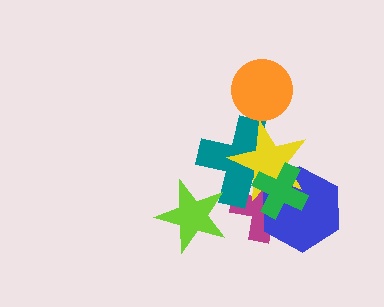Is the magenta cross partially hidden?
Yes, it is partially covered by another shape.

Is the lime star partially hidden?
No, no other shape covers it.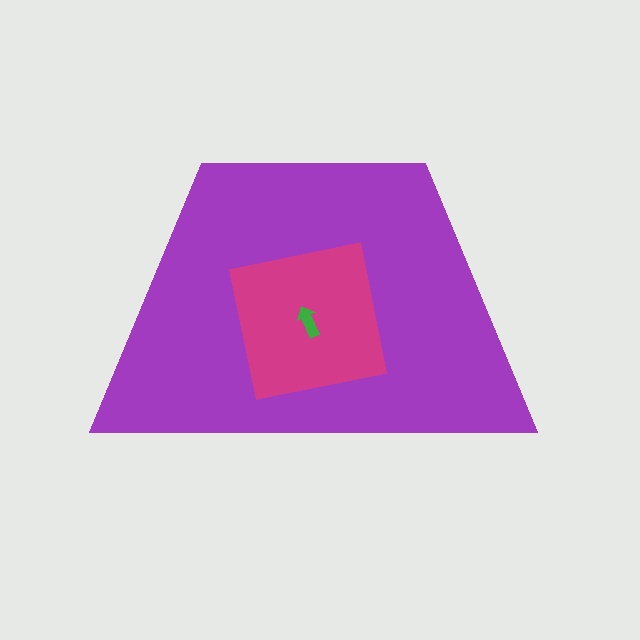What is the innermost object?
The green arrow.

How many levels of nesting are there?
3.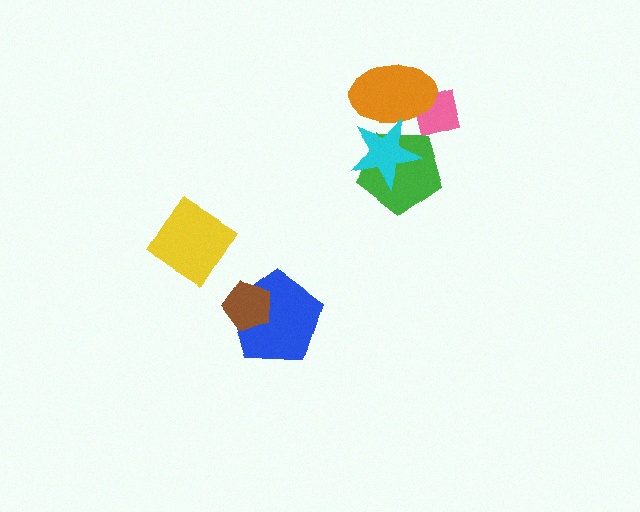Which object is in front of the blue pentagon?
The brown pentagon is in front of the blue pentagon.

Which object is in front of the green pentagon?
The cyan star is in front of the green pentagon.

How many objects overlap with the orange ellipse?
3 objects overlap with the orange ellipse.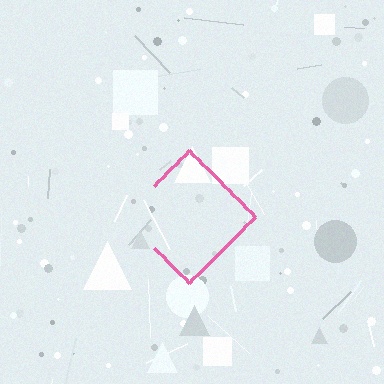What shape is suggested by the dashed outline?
The dashed outline suggests a diamond.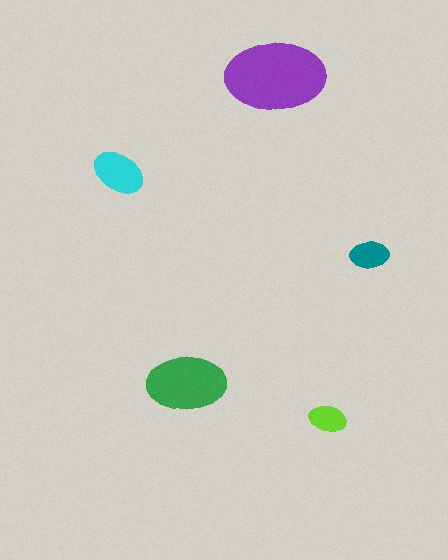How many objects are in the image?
There are 5 objects in the image.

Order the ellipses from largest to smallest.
the purple one, the green one, the cyan one, the teal one, the lime one.